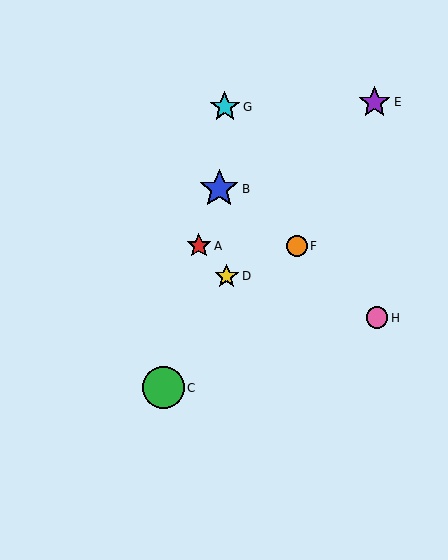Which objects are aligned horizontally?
Objects A, F are aligned horizontally.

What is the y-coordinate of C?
Object C is at y≈388.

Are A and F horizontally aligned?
Yes, both are at y≈246.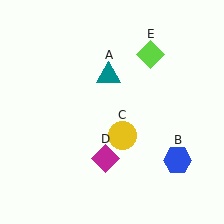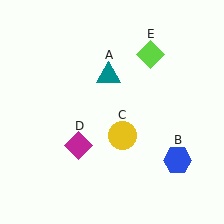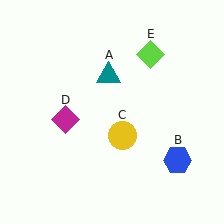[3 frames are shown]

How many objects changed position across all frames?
1 object changed position: magenta diamond (object D).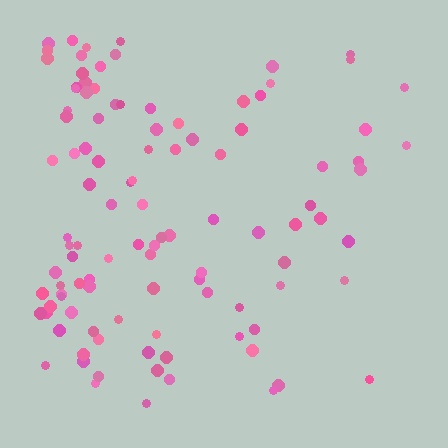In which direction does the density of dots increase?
From right to left, with the left side densest.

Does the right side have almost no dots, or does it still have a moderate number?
Still a moderate number, just noticeably fewer than the left.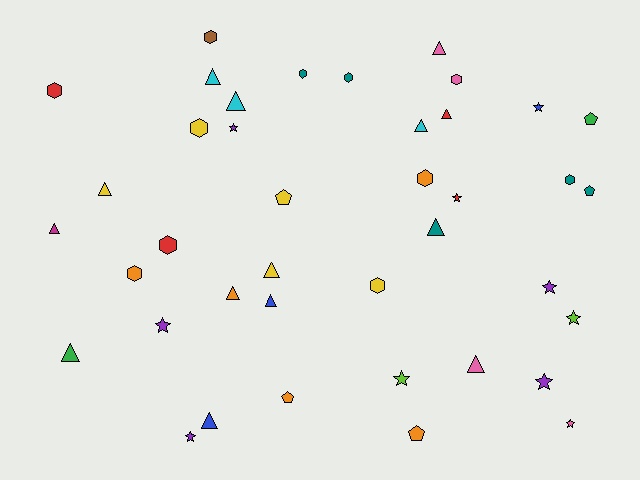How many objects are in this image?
There are 40 objects.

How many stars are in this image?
There are 10 stars.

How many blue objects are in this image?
There are 3 blue objects.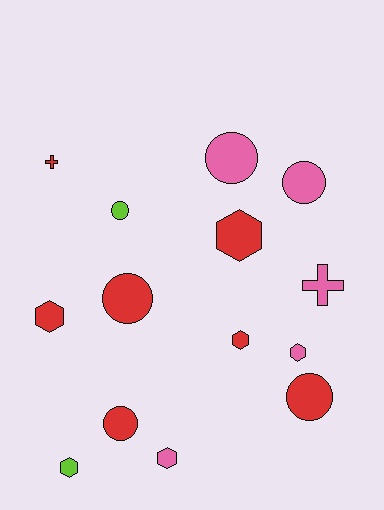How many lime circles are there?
There is 1 lime circle.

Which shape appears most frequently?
Hexagon, with 6 objects.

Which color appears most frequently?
Red, with 7 objects.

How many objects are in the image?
There are 14 objects.